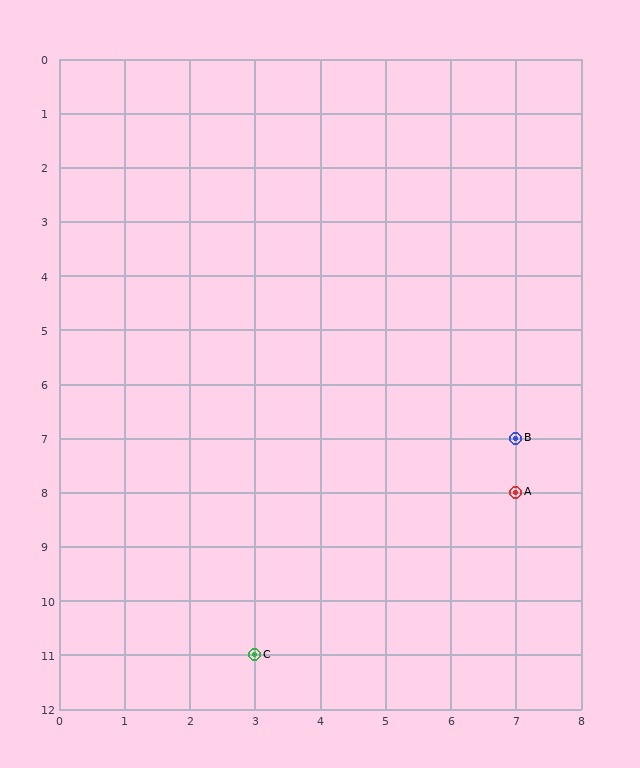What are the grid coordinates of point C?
Point C is at grid coordinates (3, 11).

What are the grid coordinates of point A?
Point A is at grid coordinates (7, 8).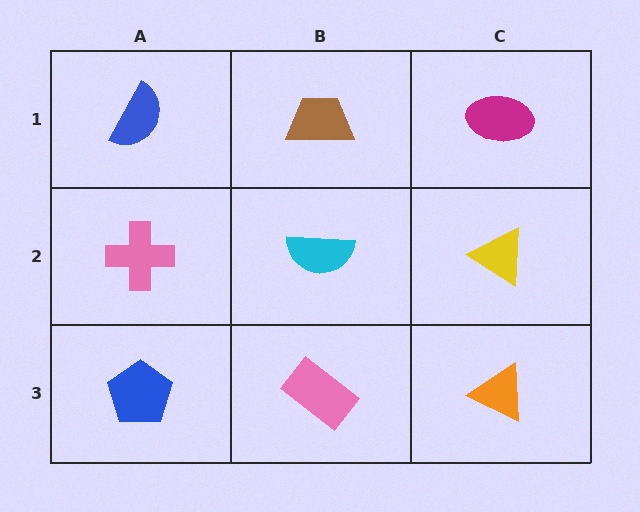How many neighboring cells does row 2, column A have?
3.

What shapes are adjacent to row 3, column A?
A pink cross (row 2, column A), a pink rectangle (row 3, column B).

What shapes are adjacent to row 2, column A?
A blue semicircle (row 1, column A), a blue pentagon (row 3, column A), a cyan semicircle (row 2, column B).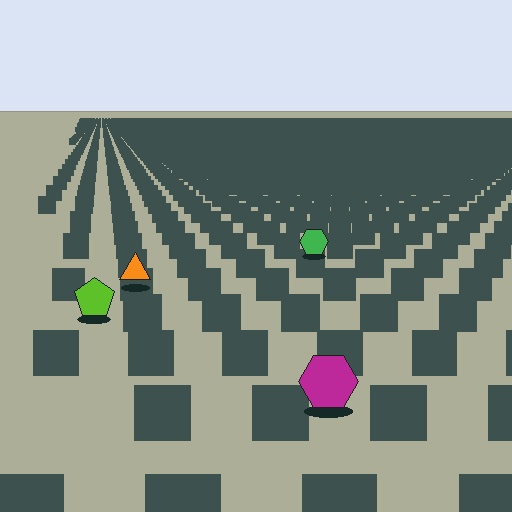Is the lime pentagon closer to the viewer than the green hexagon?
Yes. The lime pentagon is closer — you can tell from the texture gradient: the ground texture is coarser near it.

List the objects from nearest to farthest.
From nearest to farthest: the magenta hexagon, the lime pentagon, the orange triangle, the green hexagon.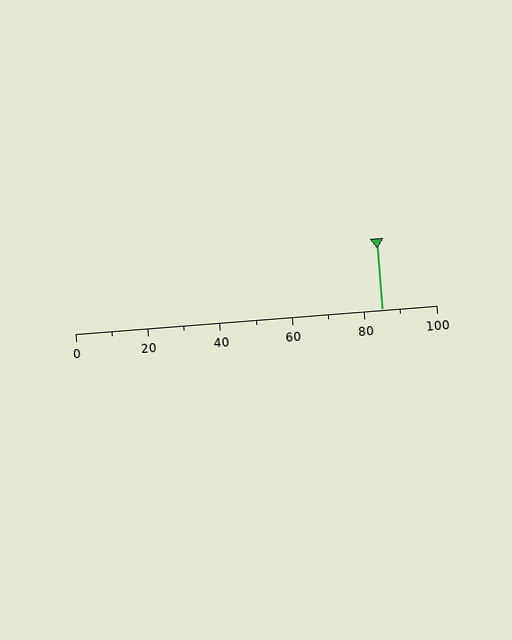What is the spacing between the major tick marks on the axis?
The major ticks are spaced 20 apart.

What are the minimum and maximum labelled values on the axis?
The axis runs from 0 to 100.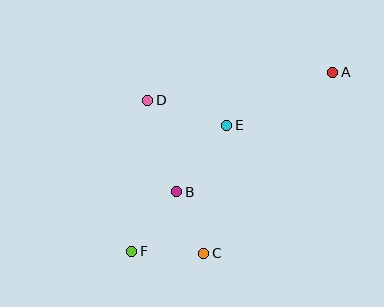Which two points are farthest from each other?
Points A and F are farthest from each other.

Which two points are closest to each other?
Points B and C are closest to each other.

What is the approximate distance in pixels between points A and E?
The distance between A and E is approximately 119 pixels.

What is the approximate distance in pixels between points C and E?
The distance between C and E is approximately 130 pixels.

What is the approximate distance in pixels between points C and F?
The distance between C and F is approximately 72 pixels.